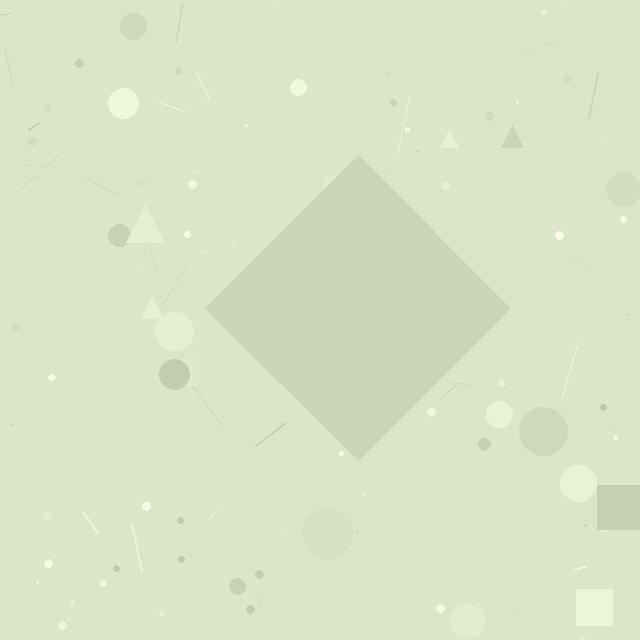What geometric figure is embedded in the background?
A diamond is embedded in the background.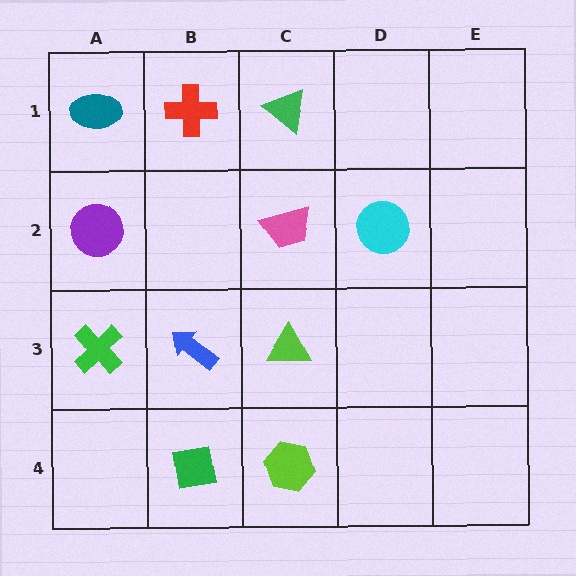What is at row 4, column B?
A green square.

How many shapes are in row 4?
2 shapes.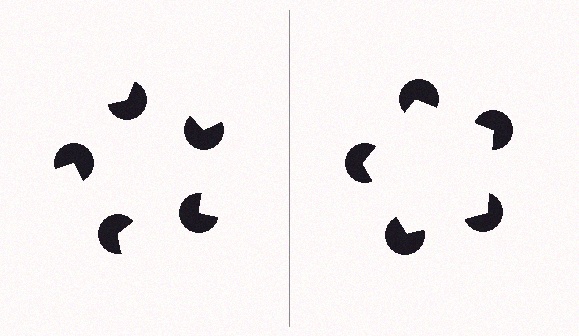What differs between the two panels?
The pac-man discs are positioned identically on both sides; only the wedge orientations differ. On the right they align to a pentagon; on the left they are misaligned.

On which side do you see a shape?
An illusory pentagon appears on the right side. On the left side the wedge cuts are rotated, so no coherent shape forms.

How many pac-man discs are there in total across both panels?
10 — 5 on each side.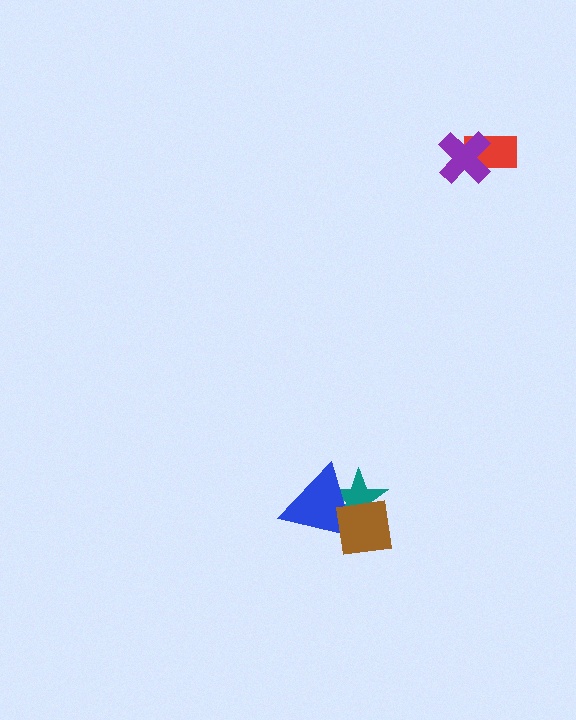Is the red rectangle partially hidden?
Yes, it is partially covered by another shape.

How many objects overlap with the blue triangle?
2 objects overlap with the blue triangle.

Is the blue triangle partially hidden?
Yes, it is partially covered by another shape.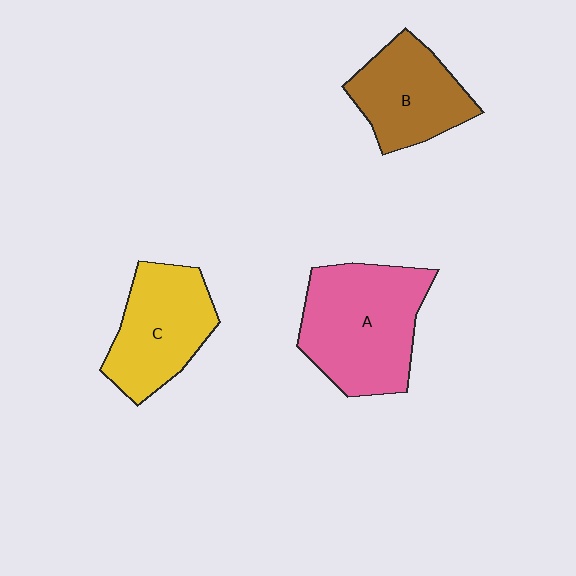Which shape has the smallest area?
Shape B (brown).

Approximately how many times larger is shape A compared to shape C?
Approximately 1.3 times.